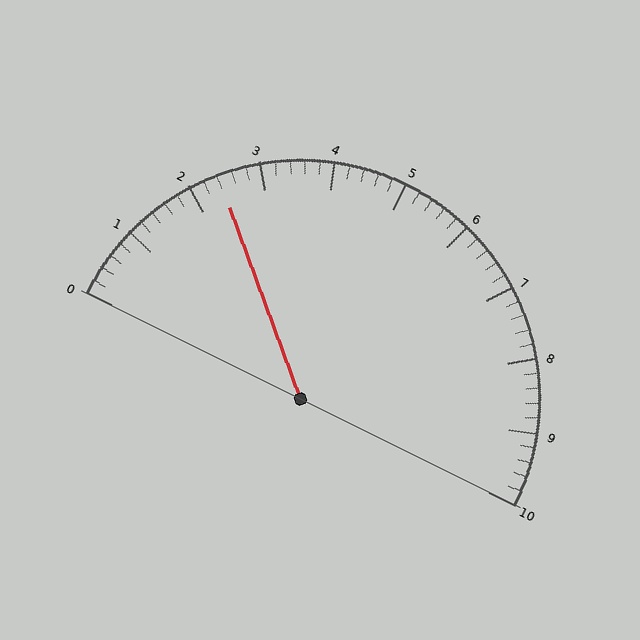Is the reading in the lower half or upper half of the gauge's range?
The reading is in the lower half of the range (0 to 10).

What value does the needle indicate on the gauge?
The needle indicates approximately 2.4.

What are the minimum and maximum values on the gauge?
The gauge ranges from 0 to 10.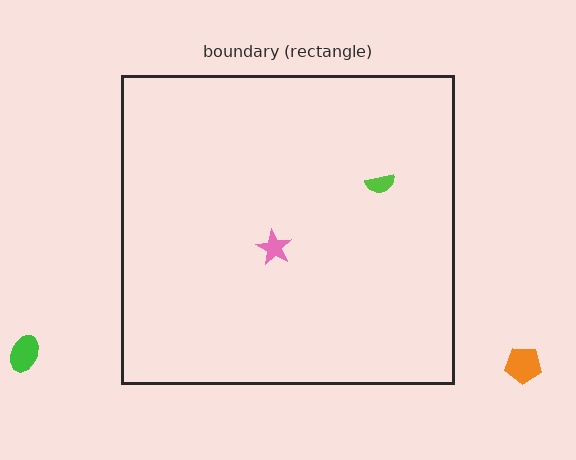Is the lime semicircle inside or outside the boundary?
Inside.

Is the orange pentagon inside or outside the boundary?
Outside.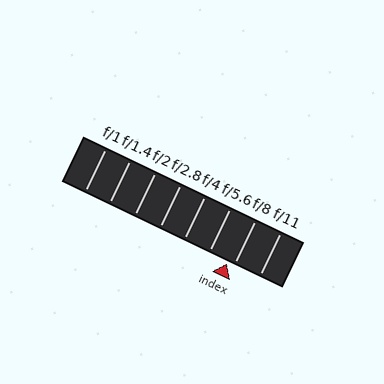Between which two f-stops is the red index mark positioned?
The index mark is between f/5.6 and f/8.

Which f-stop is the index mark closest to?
The index mark is closest to f/8.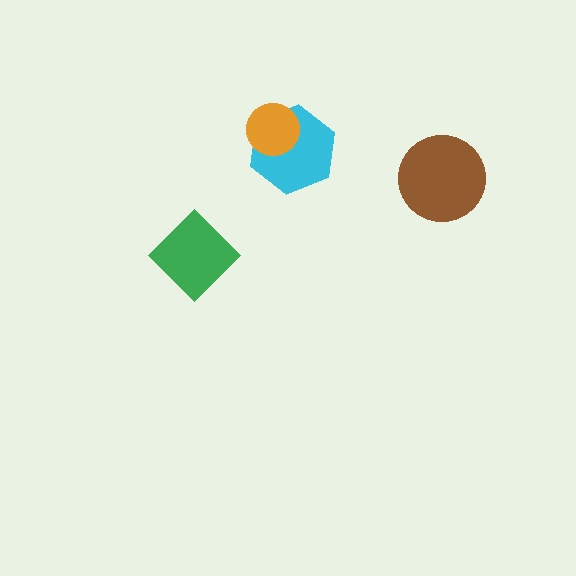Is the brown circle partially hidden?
No, no other shape covers it.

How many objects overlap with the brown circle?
0 objects overlap with the brown circle.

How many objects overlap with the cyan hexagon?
1 object overlaps with the cyan hexagon.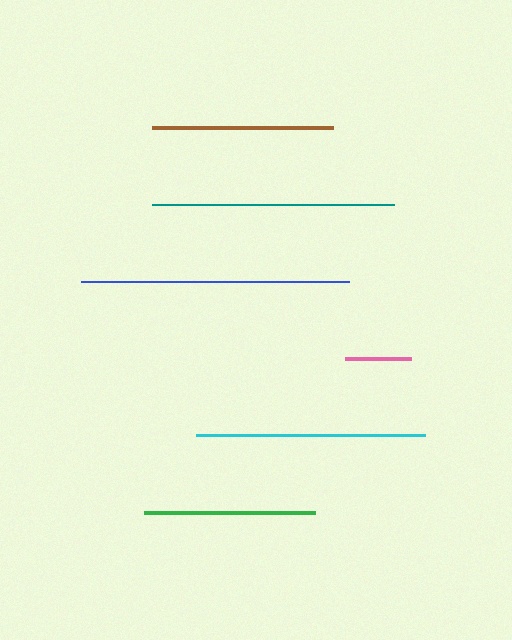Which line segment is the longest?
The blue line is the longest at approximately 268 pixels.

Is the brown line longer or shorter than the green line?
The brown line is longer than the green line.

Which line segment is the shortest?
The pink line is the shortest at approximately 66 pixels.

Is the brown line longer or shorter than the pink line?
The brown line is longer than the pink line.